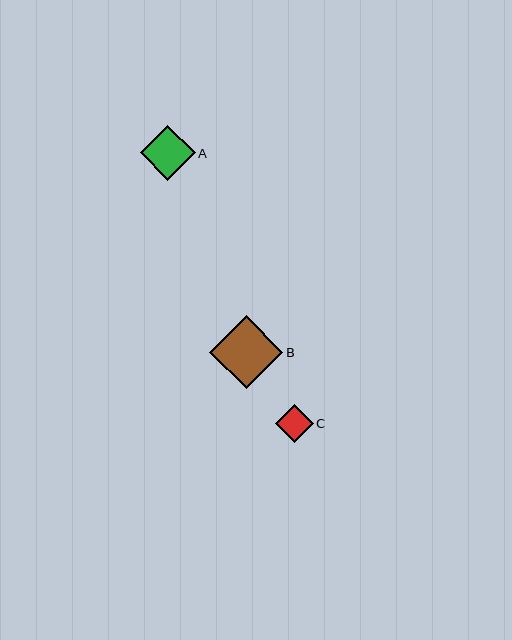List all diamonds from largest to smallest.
From largest to smallest: B, A, C.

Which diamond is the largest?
Diamond B is the largest with a size of approximately 73 pixels.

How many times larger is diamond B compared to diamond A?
Diamond B is approximately 1.4 times the size of diamond A.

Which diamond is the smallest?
Diamond C is the smallest with a size of approximately 37 pixels.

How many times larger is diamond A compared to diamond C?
Diamond A is approximately 1.4 times the size of diamond C.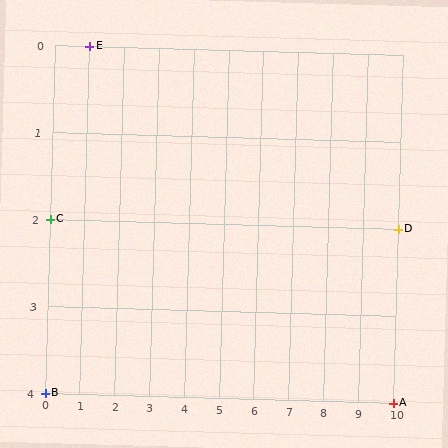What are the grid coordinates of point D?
Point D is at grid coordinates (10, 2).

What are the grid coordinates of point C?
Point C is at grid coordinates (0, 2).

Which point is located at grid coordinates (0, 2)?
Point C is at (0, 2).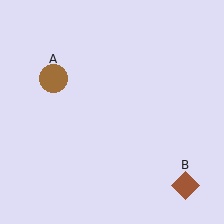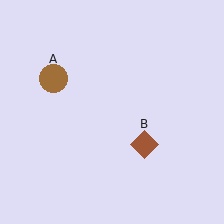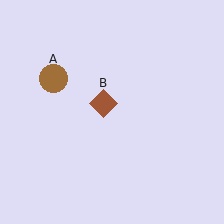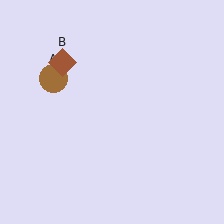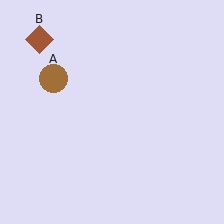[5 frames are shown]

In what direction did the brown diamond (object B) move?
The brown diamond (object B) moved up and to the left.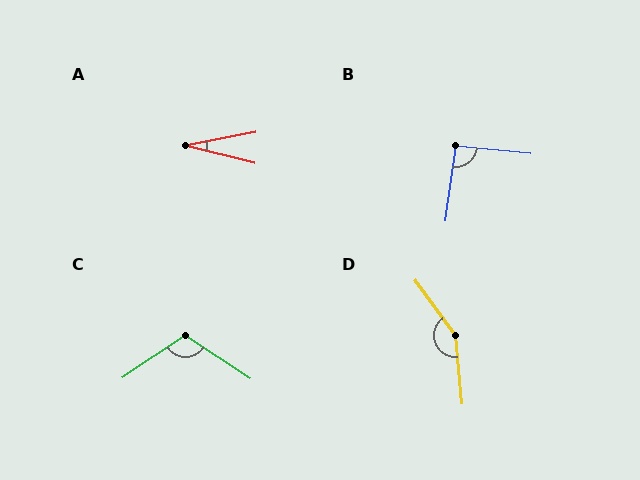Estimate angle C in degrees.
Approximately 113 degrees.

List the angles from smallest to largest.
A (25°), B (92°), C (113°), D (149°).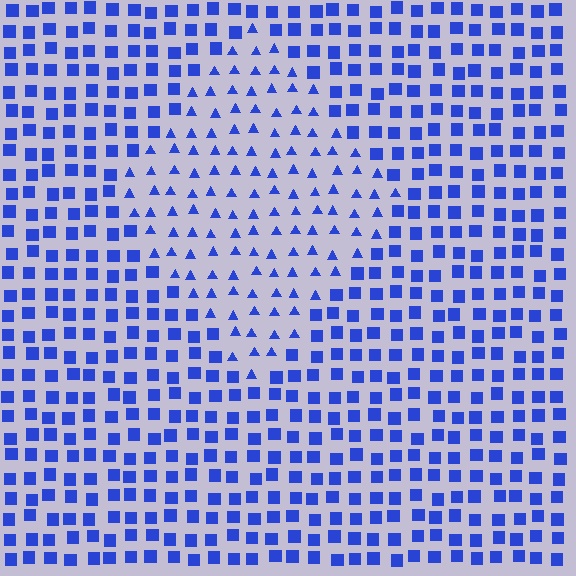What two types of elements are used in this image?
The image uses triangles inside the diamond region and squares outside it.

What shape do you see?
I see a diamond.